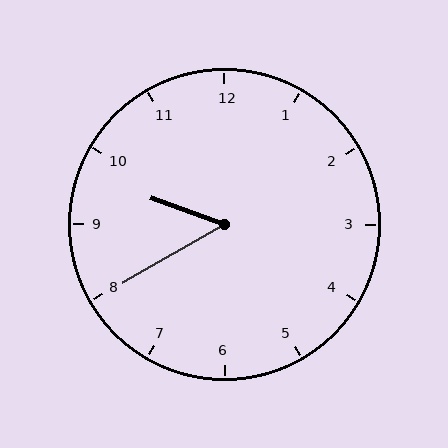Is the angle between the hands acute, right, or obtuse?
It is acute.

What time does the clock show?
9:40.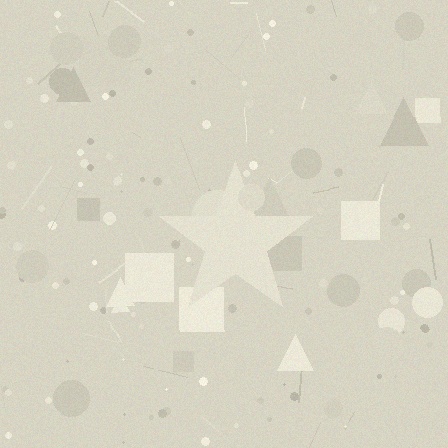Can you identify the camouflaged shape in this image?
The camouflaged shape is a star.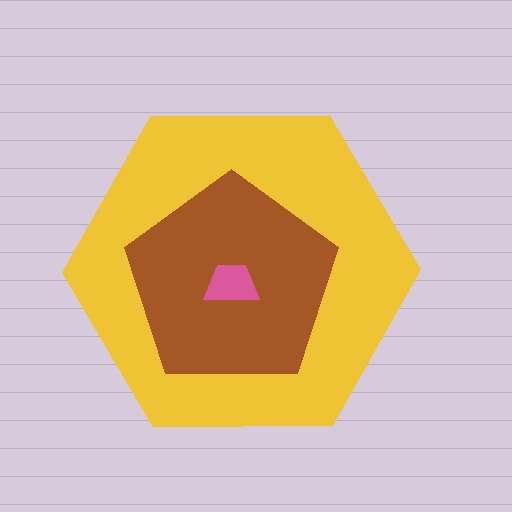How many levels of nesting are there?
3.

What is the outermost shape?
The yellow hexagon.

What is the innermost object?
The pink trapezoid.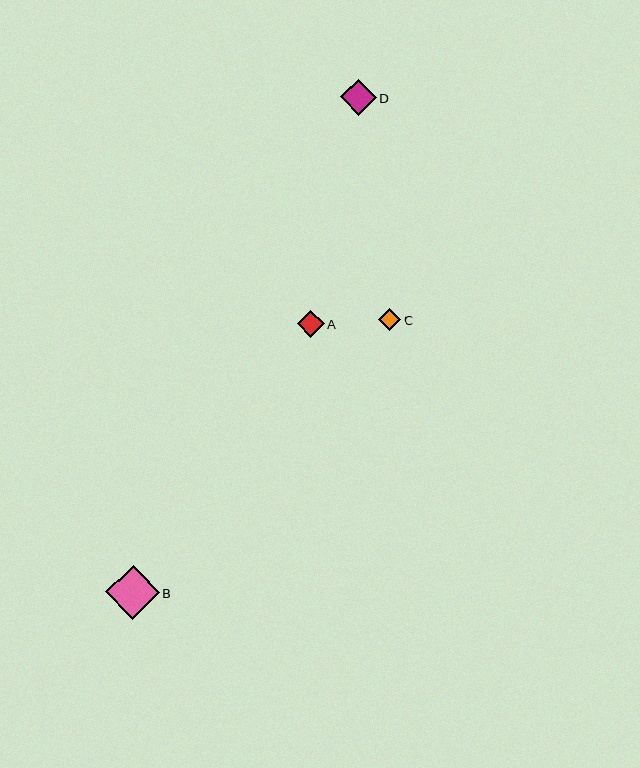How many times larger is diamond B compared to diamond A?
Diamond B is approximately 2.0 times the size of diamond A.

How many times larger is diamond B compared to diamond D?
Diamond B is approximately 1.5 times the size of diamond D.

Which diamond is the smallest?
Diamond C is the smallest with a size of approximately 22 pixels.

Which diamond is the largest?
Diamond B is the largest with a size of approximately 54 pixels.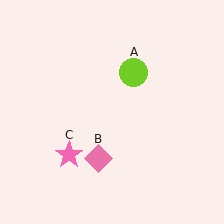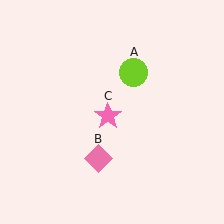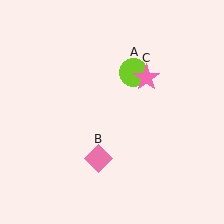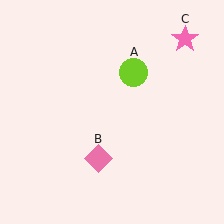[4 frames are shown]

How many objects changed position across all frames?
1 object changed position: pink star (object C).